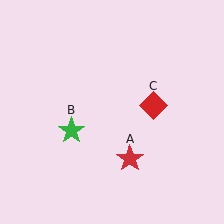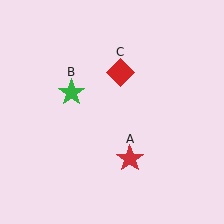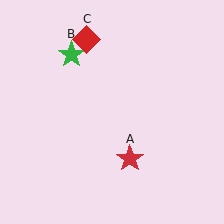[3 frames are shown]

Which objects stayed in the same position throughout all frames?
Red star (object A) remained stationary.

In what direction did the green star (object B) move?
The green star (object B) moved up.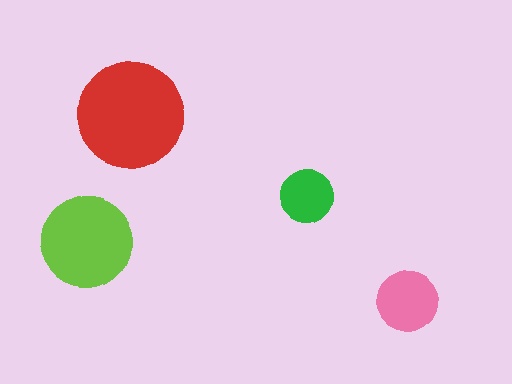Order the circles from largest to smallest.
the red one, the lime one, the pink one, the green one.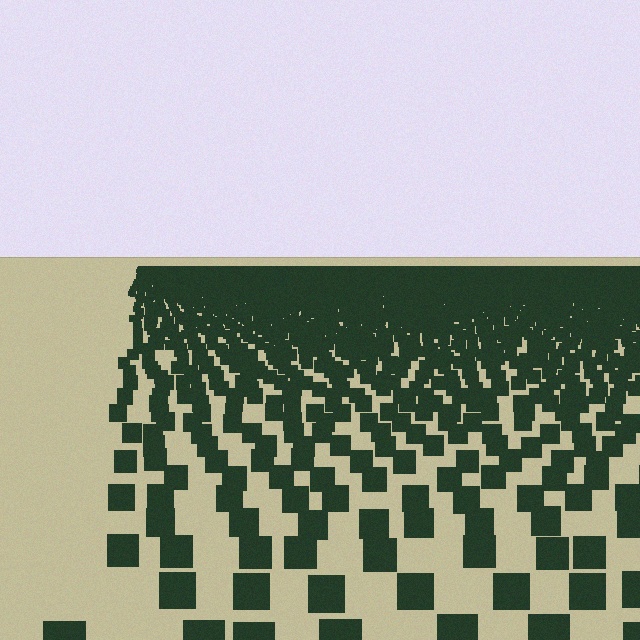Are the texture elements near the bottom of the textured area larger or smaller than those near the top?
Larger. Near the bottom, elements are closer to the viewer and appear at a bigger on-screen size.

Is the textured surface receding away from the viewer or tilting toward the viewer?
The surface is receding away from the viewer. Texture elements get smaller and denser toward the top.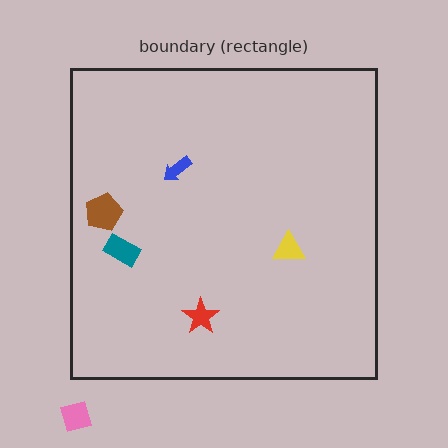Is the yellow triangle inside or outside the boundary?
Inside.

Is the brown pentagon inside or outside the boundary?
Inside.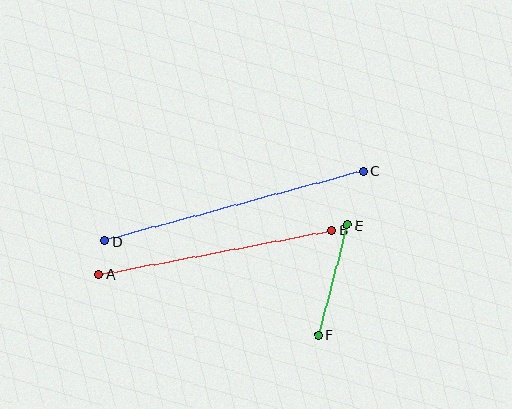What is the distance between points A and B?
The distance is approximately 237 pixels.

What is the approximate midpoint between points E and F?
The midpoint is at approximately (333, 280) pixels.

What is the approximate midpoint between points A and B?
The midpoint is at approximately (216, 252) pixels.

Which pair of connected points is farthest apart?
Points C and D are farthest apart.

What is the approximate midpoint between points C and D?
The midpoint is at approximately (234, 206) pixels.